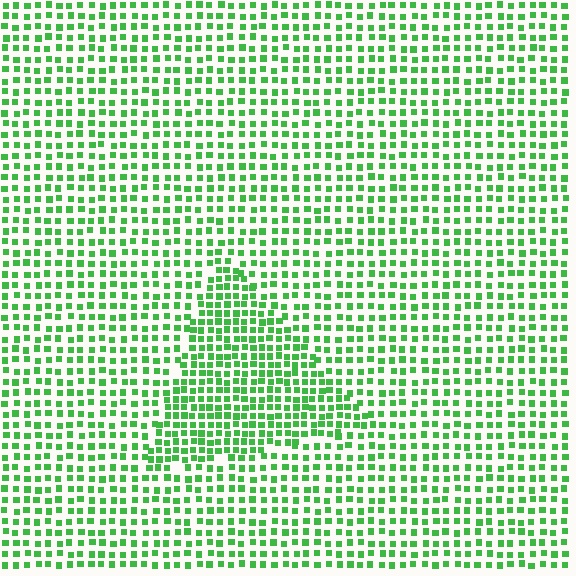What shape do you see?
I see a triangle.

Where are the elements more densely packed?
The elements are more densely packed inside the triangle boundary.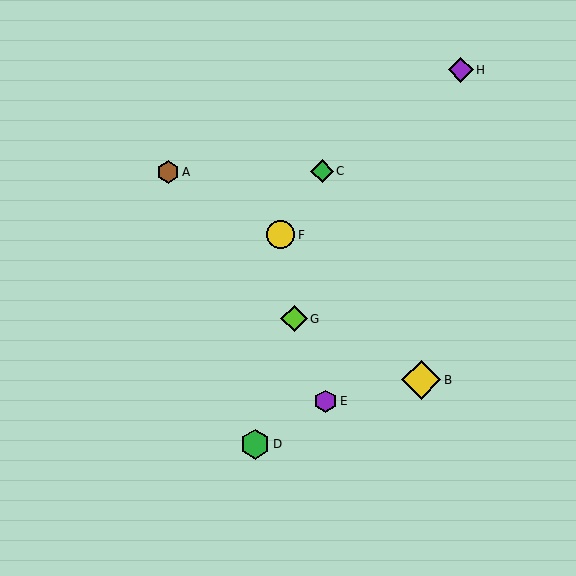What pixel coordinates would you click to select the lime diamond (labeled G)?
Click at (294, 319) to select the lime diamond G.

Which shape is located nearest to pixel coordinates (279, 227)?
The yellow circle (labeled F) at (281, 235) is nearest to that location.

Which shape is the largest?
The yellow diamond (labeled B) is the largest.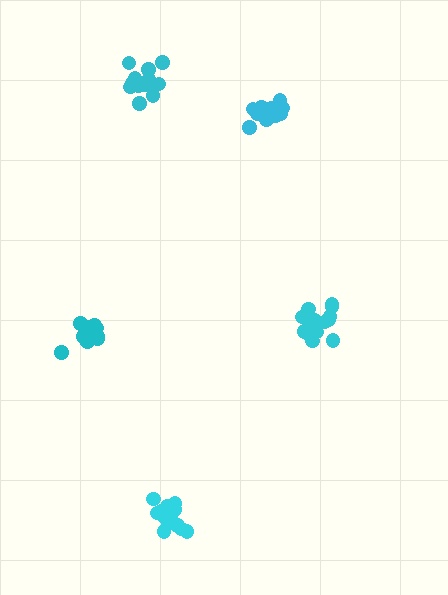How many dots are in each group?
Group 1: 17 dots, Group 2: 19 dots, Group 3: 15 dots, Group 4: 15 dots, Group 5: 16 dots (82 total).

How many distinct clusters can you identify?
There are 5 distinct clusters.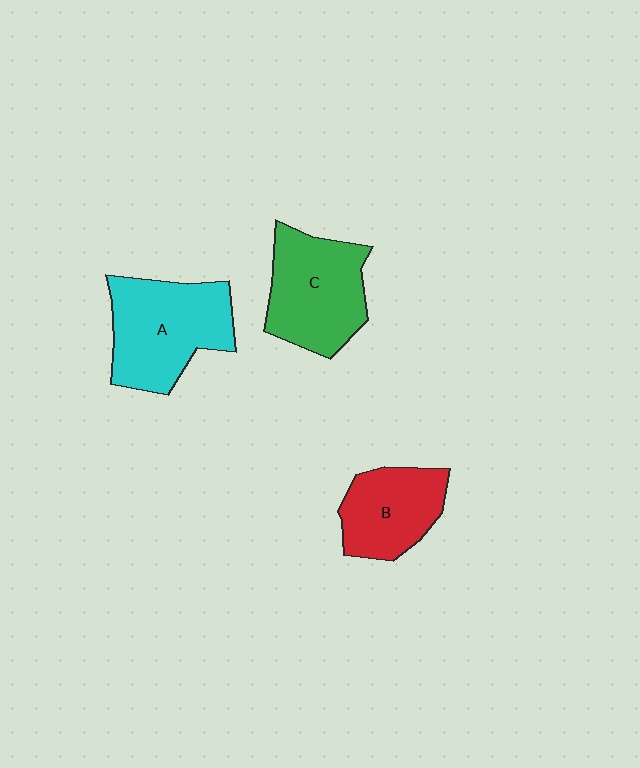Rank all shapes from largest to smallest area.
From largest to smallest: A (cyan), C (green), B (red).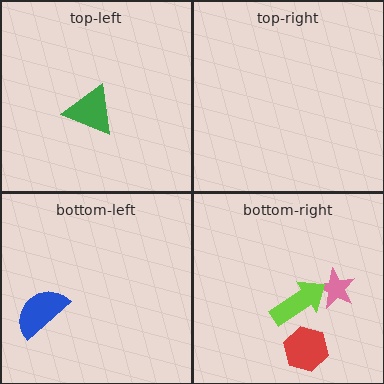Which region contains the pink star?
The bottom-right region.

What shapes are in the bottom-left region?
The blue semicircle.